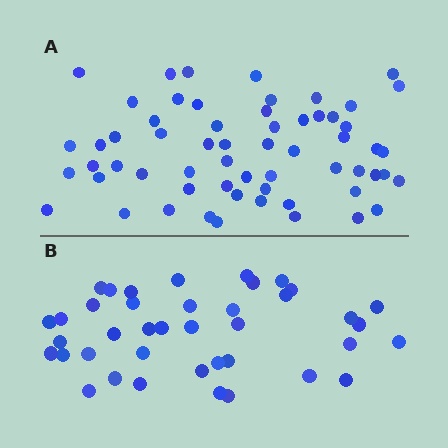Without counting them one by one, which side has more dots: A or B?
Region A (the top region) has more dots.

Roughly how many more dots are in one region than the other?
Region A has approximately 20 more dots than region B.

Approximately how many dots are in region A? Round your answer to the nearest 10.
About 60 dots.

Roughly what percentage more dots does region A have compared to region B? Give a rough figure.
About 50% more.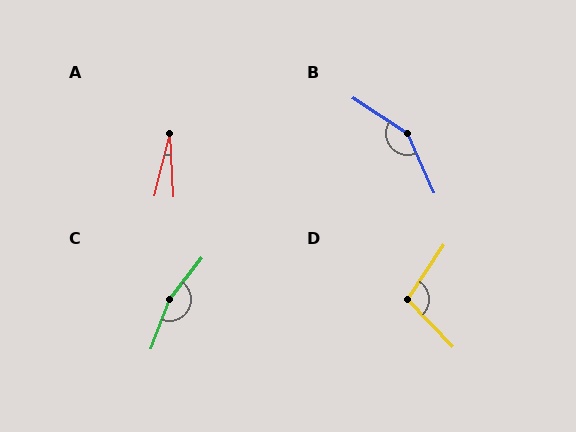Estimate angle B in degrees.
Approximately 147 degrees.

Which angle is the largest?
C, at approximately 162 degrees.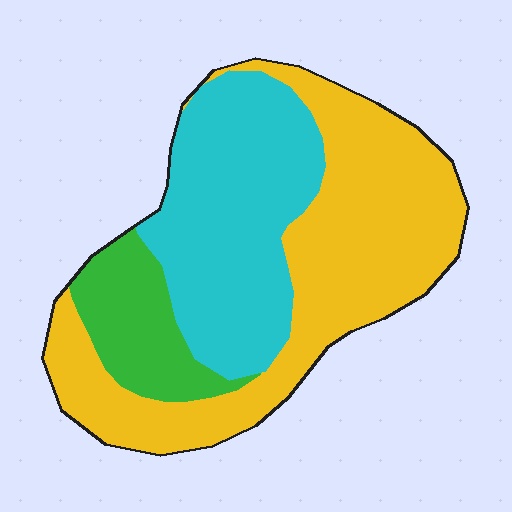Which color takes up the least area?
Green, at roughly 15%.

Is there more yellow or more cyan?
Yellow.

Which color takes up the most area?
Yellow, at roughly 50%.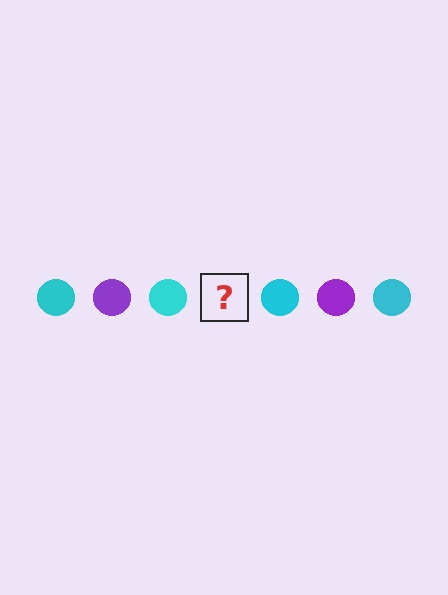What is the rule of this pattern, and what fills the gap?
The rule is that the pattern cycles through cyan, purple circles. The gap should be filled with a purple circle.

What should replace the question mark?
The question mark should be replaced with a purple circle.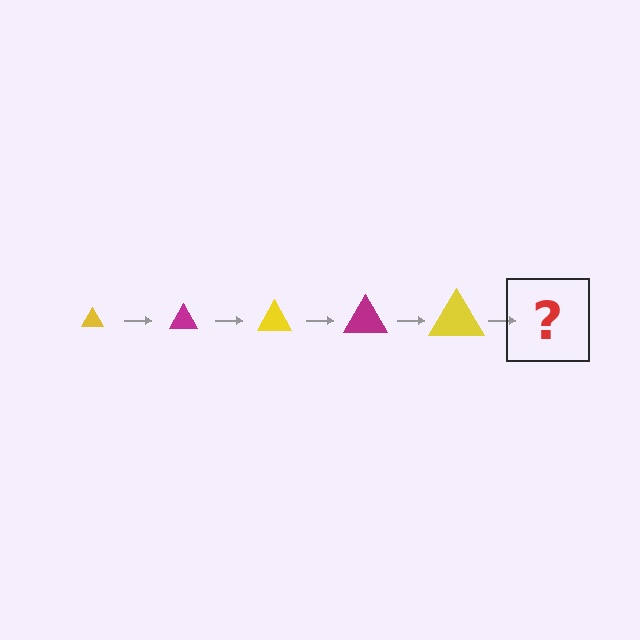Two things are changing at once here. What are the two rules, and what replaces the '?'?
The two rules are that the triangle grows larger each step and the color cycles through yellow and magenta. The '?' should be a magenta triangle, larger than the previous one.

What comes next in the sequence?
The next element should be a magenta triangle, larger than the previous one.